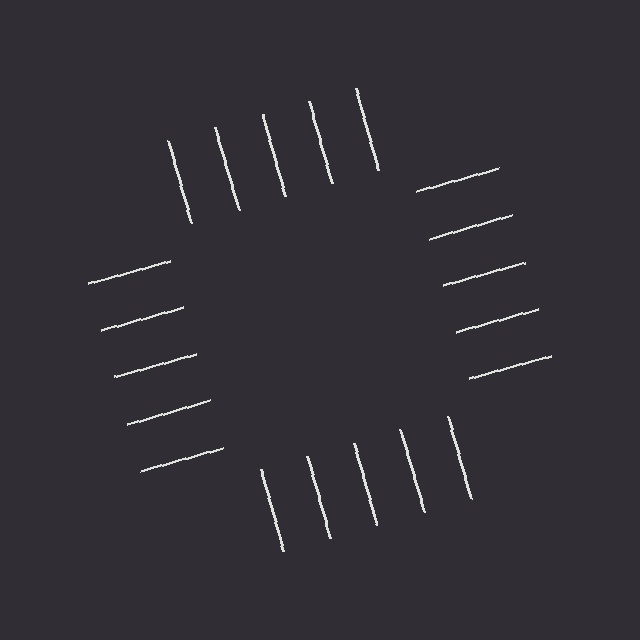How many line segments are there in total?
20 — 5 along each of the 4 edges.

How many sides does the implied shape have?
4 sides — the line-ends trace a square.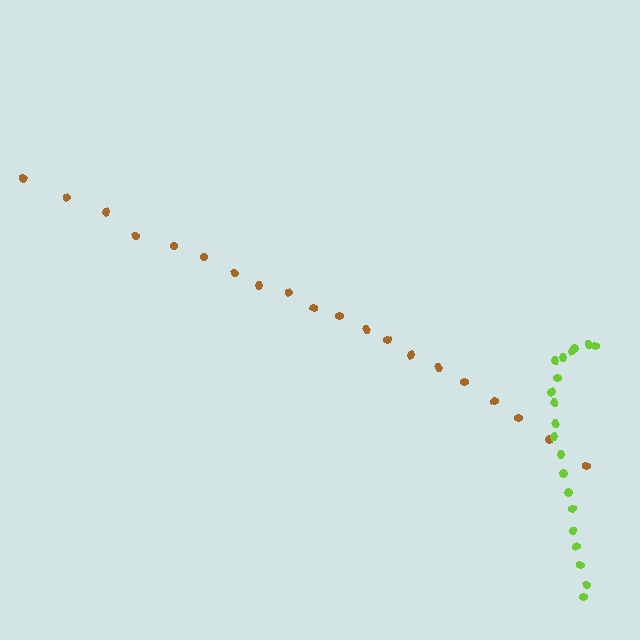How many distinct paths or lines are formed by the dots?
There are 2 distinct paths.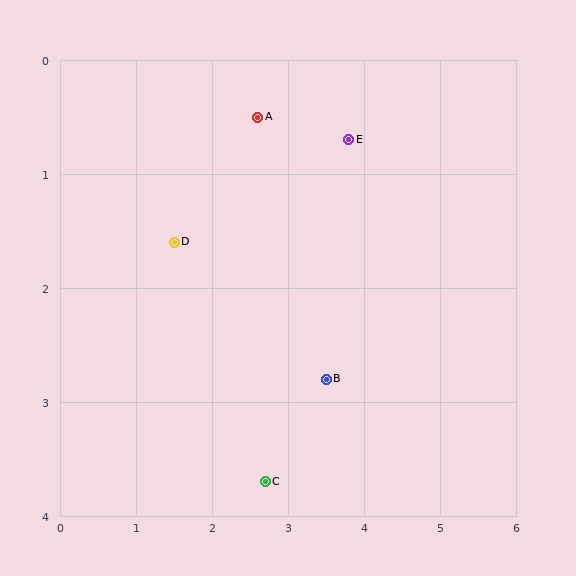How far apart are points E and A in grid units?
Points E and A are about 1.2 grid units apart.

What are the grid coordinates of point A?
Point A is at approximately (2.6, 0.5).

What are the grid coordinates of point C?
Point C is at approximately (2.7, 3.7).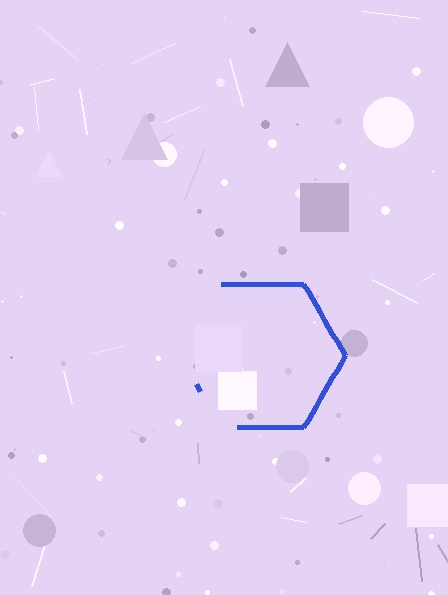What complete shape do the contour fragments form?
The contour fragments form a hexagon.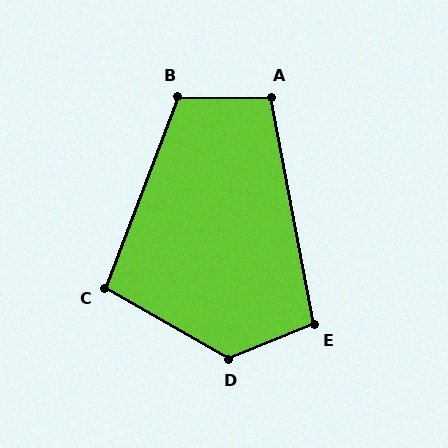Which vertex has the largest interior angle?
D, at approximately 128 degrees.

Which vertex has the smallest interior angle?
C, at approximately 99 degrees.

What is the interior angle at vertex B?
Approximately 111 degrees (obtuse).